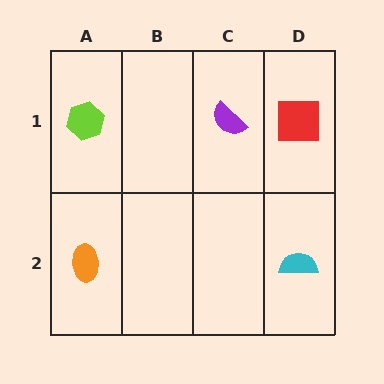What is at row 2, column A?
An orange ellipse.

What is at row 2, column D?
A cyan semicircle.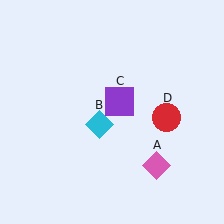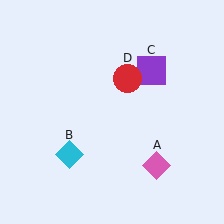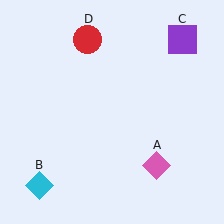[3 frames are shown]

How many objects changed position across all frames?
3 objects changed position: cyan diamond (object B), purple square (object C), red circle (object D).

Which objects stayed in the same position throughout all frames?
Pink diamond (object A) remained stationary.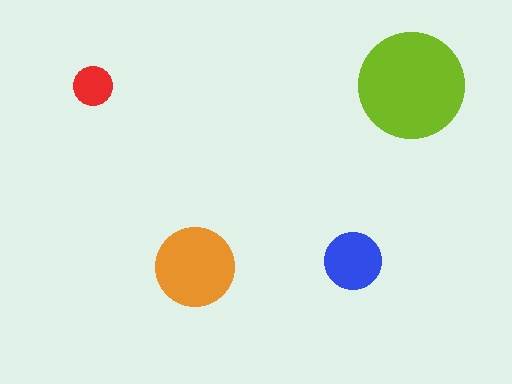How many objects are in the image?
There are 4 objects in the image.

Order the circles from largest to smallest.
the lime one, the orange one, the blue one, the red one.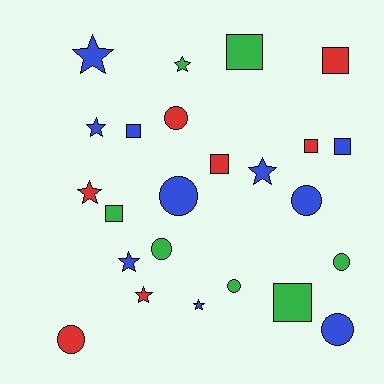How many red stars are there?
There are 2 red stars.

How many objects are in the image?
There are 24 objects.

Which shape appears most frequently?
Circle, with 8 objects.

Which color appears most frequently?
Blue, with 10 objects.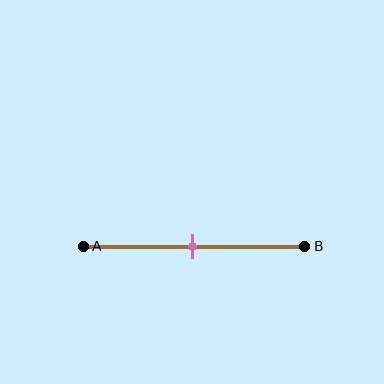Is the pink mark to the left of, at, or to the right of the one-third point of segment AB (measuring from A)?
The pink mark is to the right of the one-third point of segment AB.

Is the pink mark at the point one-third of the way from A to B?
No, the mark is at about 50% from A, not at the 33% one-third point.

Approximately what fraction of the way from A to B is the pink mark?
The pink mark is approximately 50% of the way from A to B.